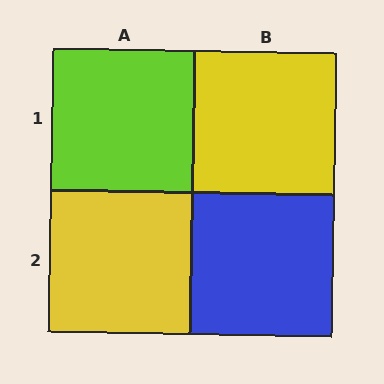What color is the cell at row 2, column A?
Yellow.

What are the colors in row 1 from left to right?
Lime, yellow.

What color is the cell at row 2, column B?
Blue.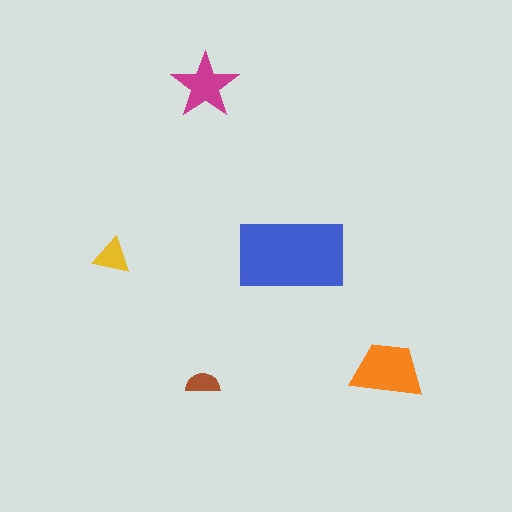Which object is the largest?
The blue rectangle.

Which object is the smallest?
The brown semicircle.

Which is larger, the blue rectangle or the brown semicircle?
The blue rectangle.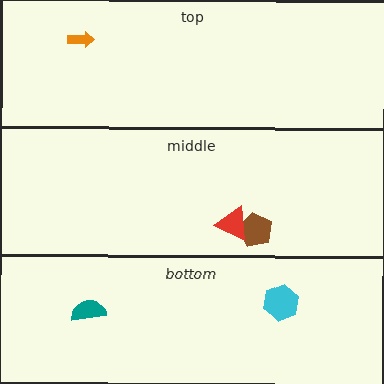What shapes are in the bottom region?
The cyan hexagon, the teal semicircle.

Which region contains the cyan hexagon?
The bottom region.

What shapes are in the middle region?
The brown pentagon, the red triangle.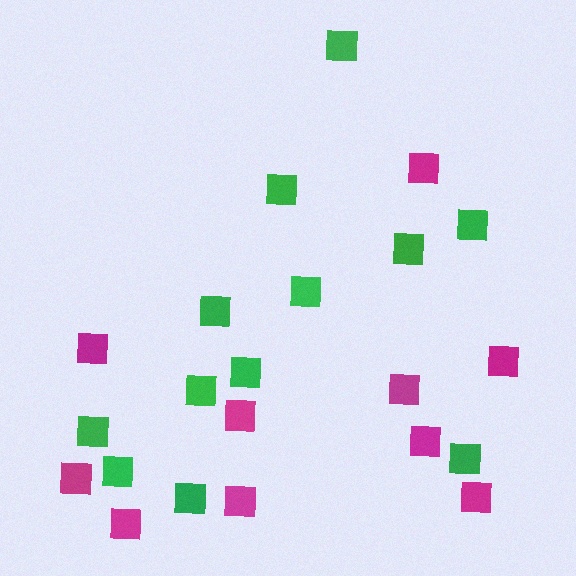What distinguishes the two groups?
There are 2 groups: one group of green squares (12) and one group of magenta squares (10).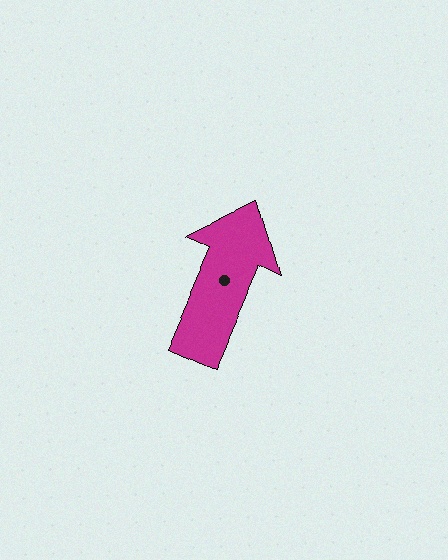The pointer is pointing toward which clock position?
Roughly 1 o'clock.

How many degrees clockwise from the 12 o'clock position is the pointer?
Approximately 24 degrees.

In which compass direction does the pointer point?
Northeast.